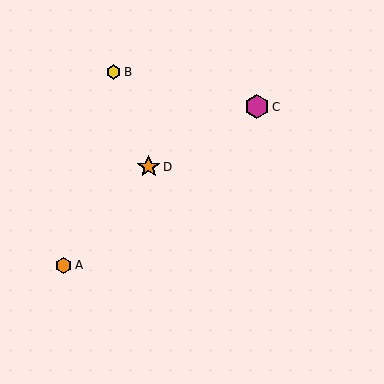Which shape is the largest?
The magenta hexagon (labeled C) is the largest.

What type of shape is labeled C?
Shape C is a magenta hexagon.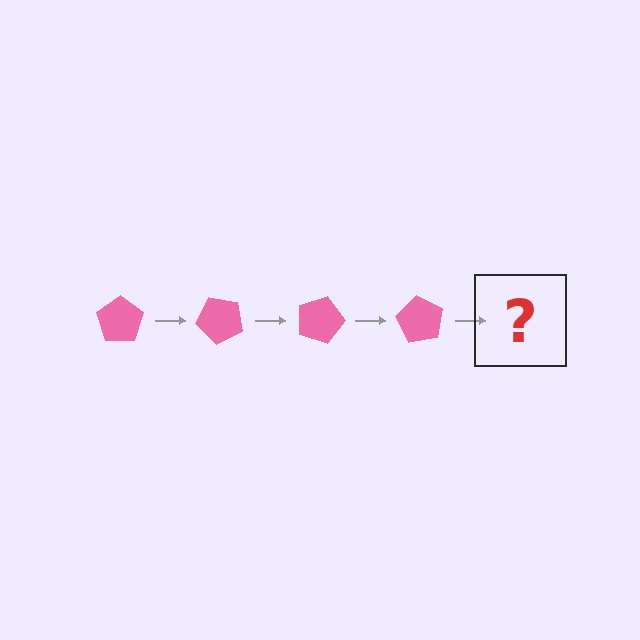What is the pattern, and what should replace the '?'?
The pattern is that the pentagon rotates 45 degrees each step. The '?' should be a pink pentagon rotated 180 degrees.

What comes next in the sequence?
The next element should be a pink pentagon rotated 180 degrees.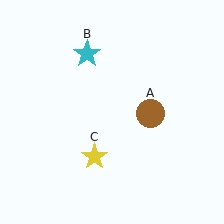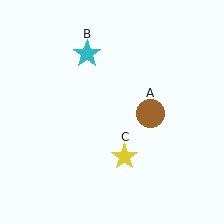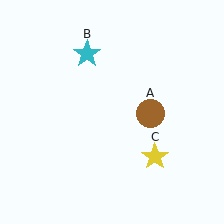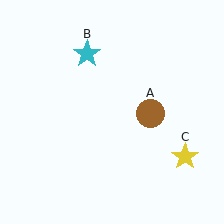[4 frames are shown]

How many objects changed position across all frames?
1 object changed position: yellow star (object C).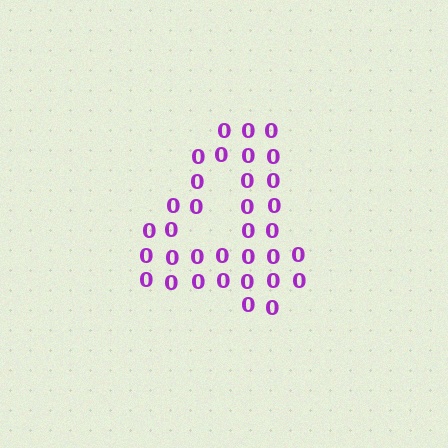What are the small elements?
The small elements are digit 0's.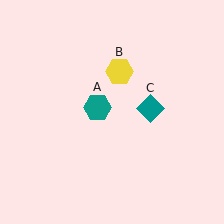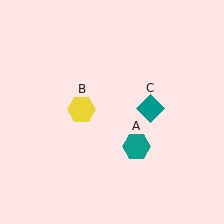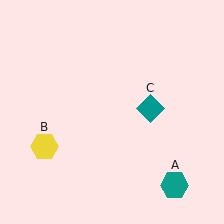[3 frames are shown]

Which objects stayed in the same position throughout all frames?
Teal diamond (object C) remained stationary.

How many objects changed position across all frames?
2 objects changed position: teal hexagon (object A), yellow hexagon (object B).